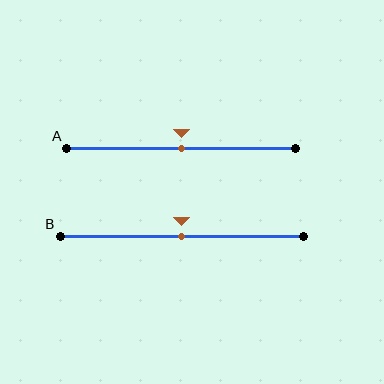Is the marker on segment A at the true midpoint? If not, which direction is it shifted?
Yes, the marker on segment A is at the true midpoint.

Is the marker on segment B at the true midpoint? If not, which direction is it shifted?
Yes, the marker on segment B is at the true midpoint.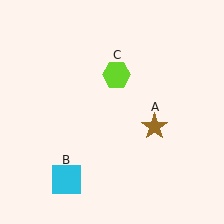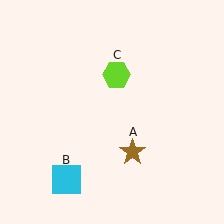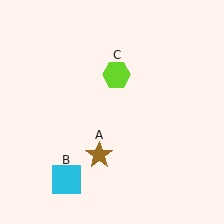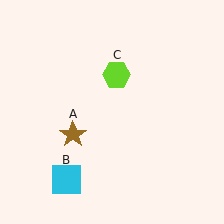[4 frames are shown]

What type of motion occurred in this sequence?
The brown star (object A) rotated clockwise around the center of the scene.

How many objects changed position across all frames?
1 object changed position: brown star (object A).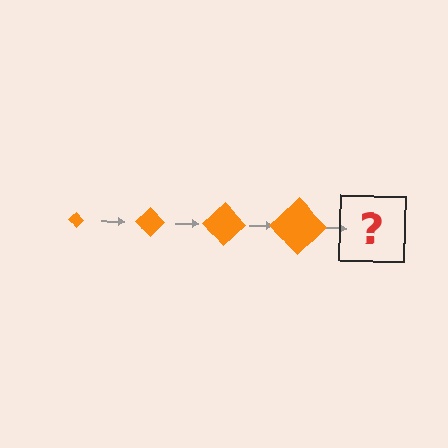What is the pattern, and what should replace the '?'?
The pattern is that the diamond gets progressively larger each step. The '?' should be an orange diamond, larger than the previous one.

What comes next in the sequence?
The next element should be an orange diamond, larger than the previous one.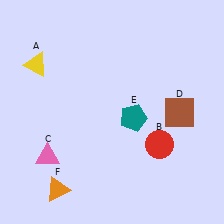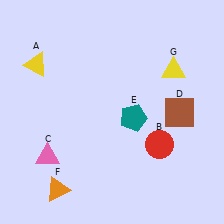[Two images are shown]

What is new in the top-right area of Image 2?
A yellow triangle (G) was added in the top-right area of Image 2.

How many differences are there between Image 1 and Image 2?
There is 1 difference between the two images.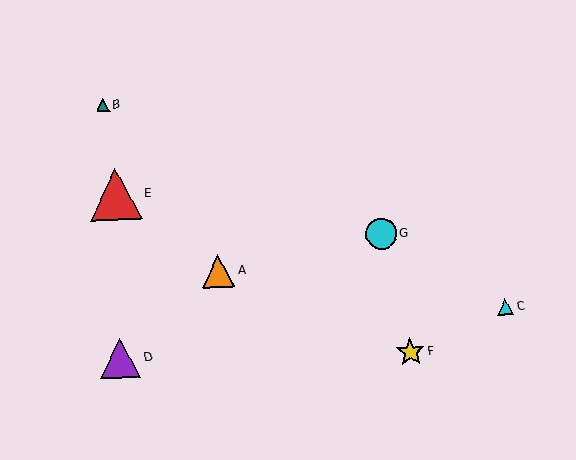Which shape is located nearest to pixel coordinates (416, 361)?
The yellow star (labeled F) at (410, 352) is nearest to that location.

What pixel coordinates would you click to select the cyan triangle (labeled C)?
Click at (505, 307) to select the cyan triangle C.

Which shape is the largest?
The red triangle (labeled E) is the largest.